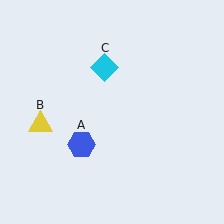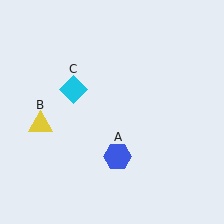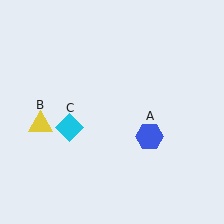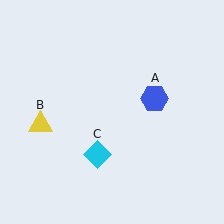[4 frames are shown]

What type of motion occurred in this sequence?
The blue hexagon (object A), cyan diamond (object C) rotated counterclockwise around the center of the scene.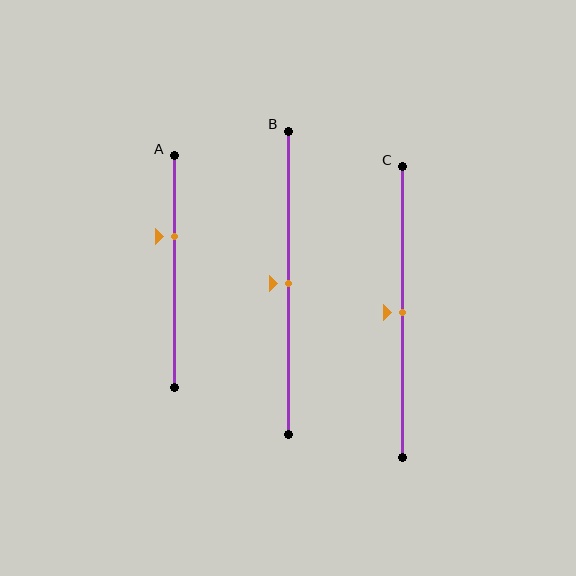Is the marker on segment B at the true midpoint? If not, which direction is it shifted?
Yes, the marker on segment B is at the true midpoint.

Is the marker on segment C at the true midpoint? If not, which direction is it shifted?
Yes, the marker on segment C is at the true midpoint.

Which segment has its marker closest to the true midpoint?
Segment B has its marker closest to the true midpoint.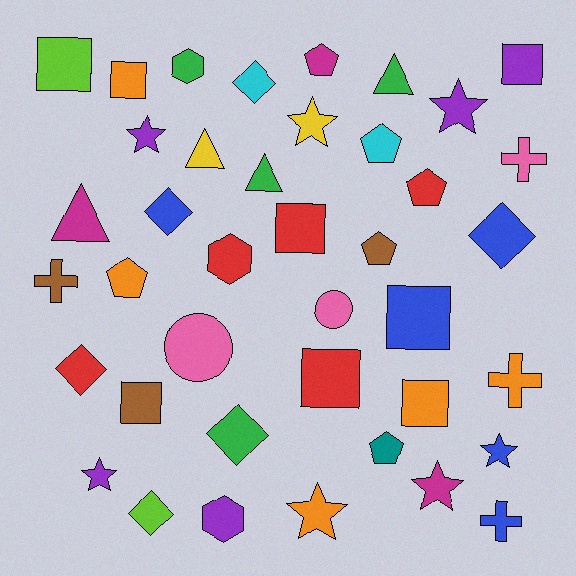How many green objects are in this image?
There are 4 green objects.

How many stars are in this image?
There are 7 stars.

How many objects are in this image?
There are 40 objects.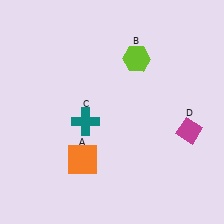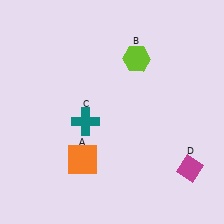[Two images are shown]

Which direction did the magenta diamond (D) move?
The magenta diamond (D) moved down.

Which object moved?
The magenta diamond (D) moved down.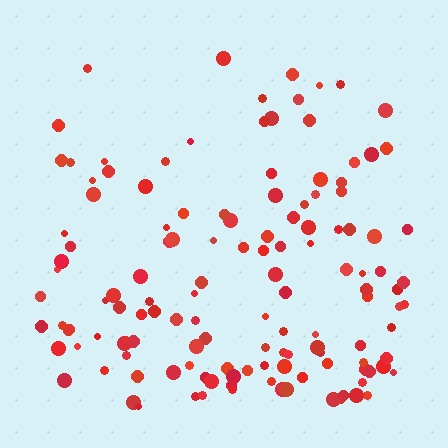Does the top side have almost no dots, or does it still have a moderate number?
Still a moderate number, just noticeably fewer than the bottom.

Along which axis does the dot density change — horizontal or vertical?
Vertical.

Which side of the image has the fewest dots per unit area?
The top.